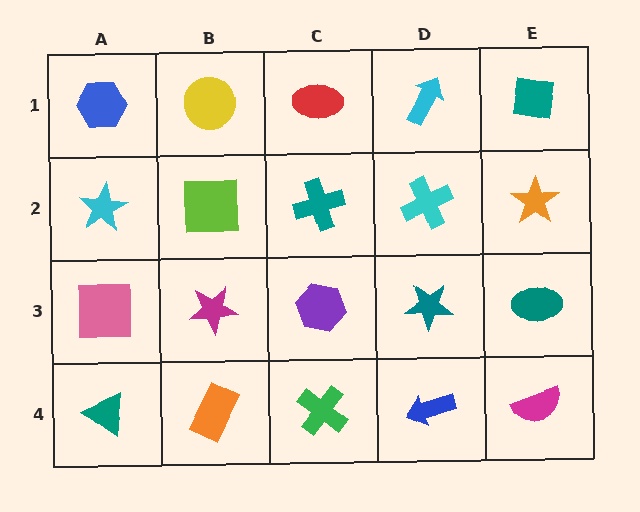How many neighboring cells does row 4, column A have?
2.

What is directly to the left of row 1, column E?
A cyan arrow.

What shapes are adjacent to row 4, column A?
A pink square (row 3, column A), an orange rectangle (row 4, column B).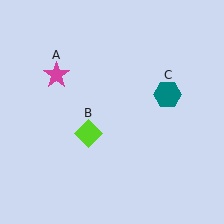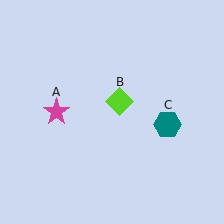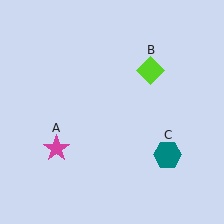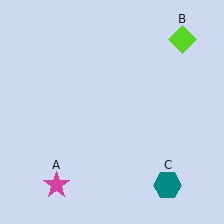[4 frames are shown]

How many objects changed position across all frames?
3 objects changed position: magenta star (object A), lime diamond (object B), teal hexagon (object C).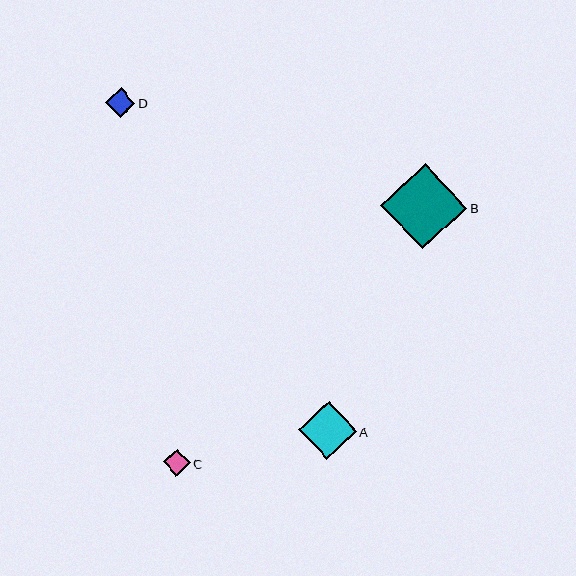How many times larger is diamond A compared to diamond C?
Diamond A is approximately 2.1 times the size of diamond C.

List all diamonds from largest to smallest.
From largest to smallest: B, A, D, C.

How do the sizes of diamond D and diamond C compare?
Diamond D and diamond C are approximately the same size.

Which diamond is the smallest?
Diamond C is the smallest with a size of approximately 27 pixels.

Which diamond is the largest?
Diamond B is the largest with a size of approximately 86 pixels.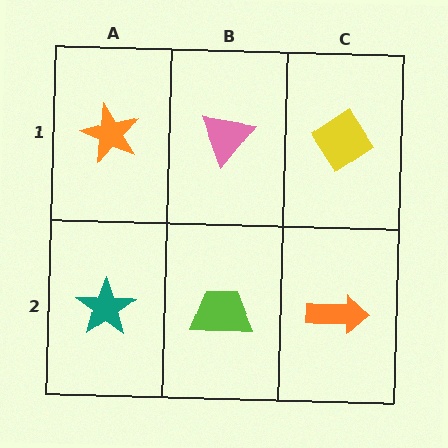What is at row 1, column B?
A pink triangle.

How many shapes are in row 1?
3 shapes.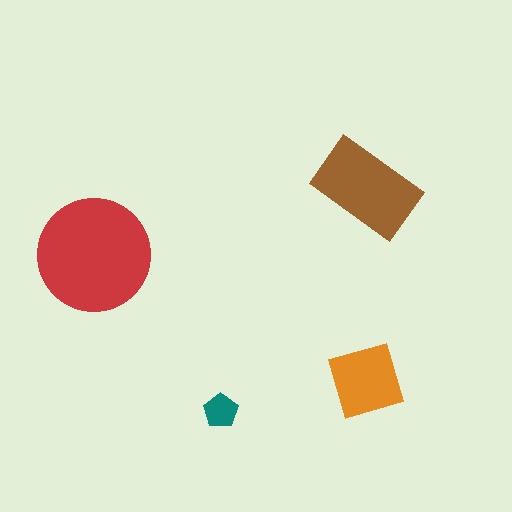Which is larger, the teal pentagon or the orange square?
The orange square.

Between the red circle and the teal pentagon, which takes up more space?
The red circle.